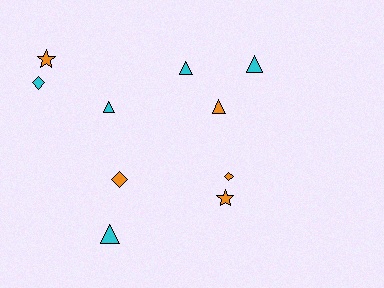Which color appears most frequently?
Orange, with 5 objects.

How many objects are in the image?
There are 10 objects.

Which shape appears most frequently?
Triangle, with 5 objects.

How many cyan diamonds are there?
There is 1 cyan diamond.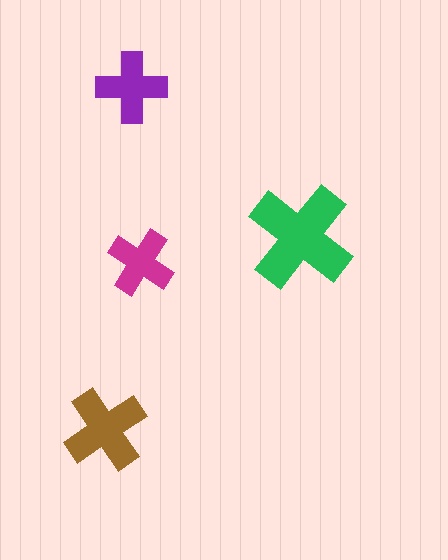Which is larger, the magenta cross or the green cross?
The green one.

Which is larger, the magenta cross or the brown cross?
The brown one.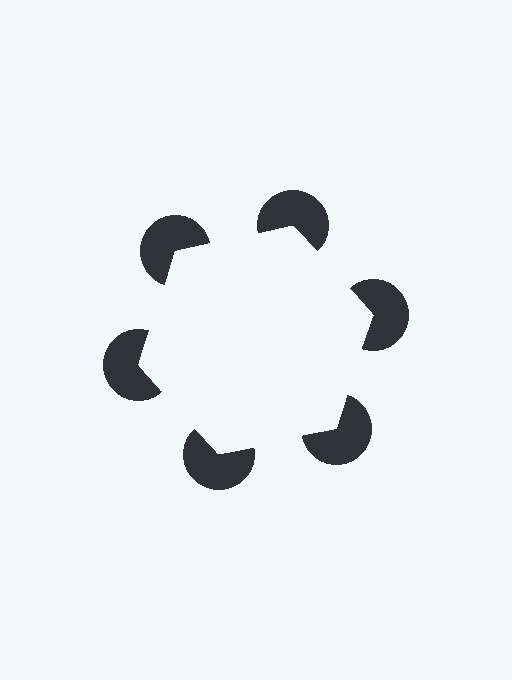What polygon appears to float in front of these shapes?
An illusory hexagon — its edges are inferred from the aligned wedge cuts in the pac-man discs, not physically drawn.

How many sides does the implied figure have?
6 sides.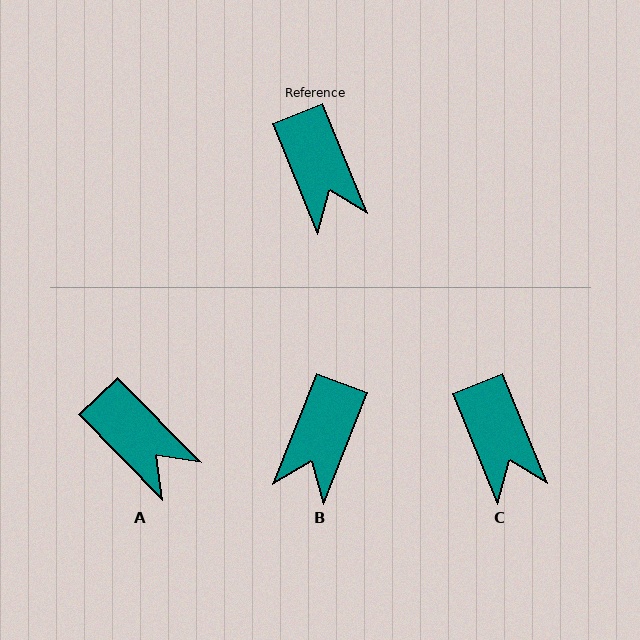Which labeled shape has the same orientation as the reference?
C.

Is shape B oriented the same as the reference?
No, it is off by about 44 degrees.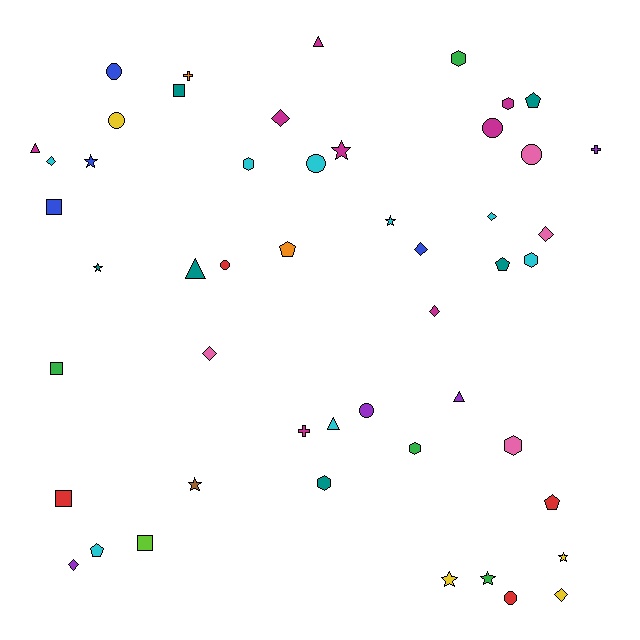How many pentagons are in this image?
There are 5 pentagons.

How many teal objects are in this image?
There are 6 teal objects.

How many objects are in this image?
There are 50 objects.